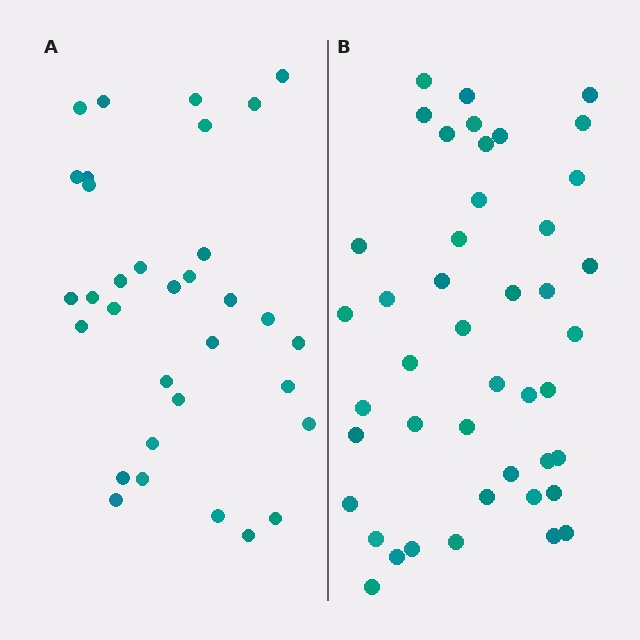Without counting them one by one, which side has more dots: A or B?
Region B (the right region) has more dots.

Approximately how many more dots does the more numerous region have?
Region B has roughly 12 or so more dots than region A.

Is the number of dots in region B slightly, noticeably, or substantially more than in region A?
Region B has noticeably more, but not dramatically so. The ratio is roughly 1.3 to 1.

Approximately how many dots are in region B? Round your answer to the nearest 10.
About 40 dots. (The exact count is 44, which rounds to 40.)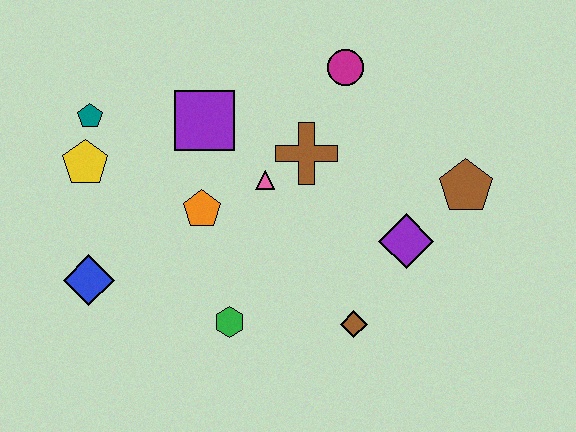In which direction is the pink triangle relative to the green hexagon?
The pink triangle is above the green hexagon.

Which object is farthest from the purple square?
The brown pentagon is farthest from the purple square.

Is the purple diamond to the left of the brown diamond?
No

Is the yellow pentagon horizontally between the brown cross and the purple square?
No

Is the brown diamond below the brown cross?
Yes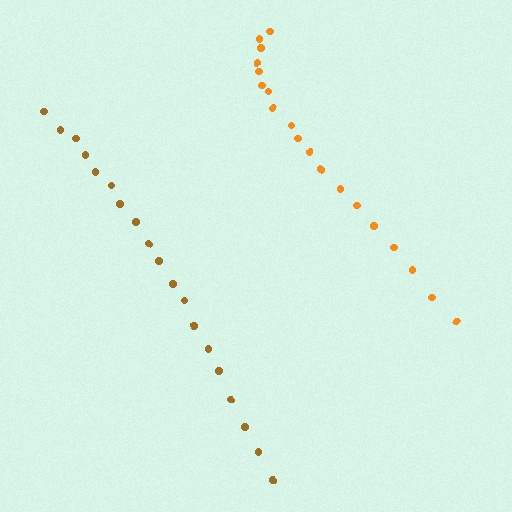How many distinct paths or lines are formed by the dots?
There are 2 distinct paths.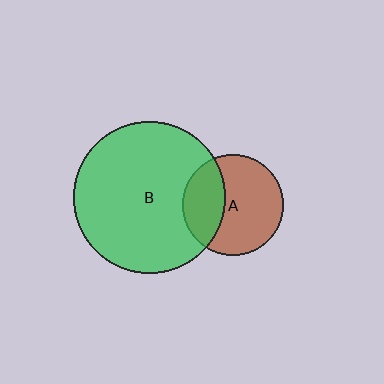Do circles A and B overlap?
Yes.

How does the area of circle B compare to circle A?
Approximately 2.3 times.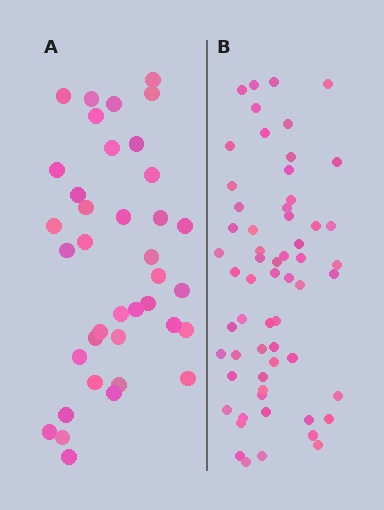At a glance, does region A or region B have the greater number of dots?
Region B (the right region) has more dots.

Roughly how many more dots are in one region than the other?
Region B has approximately 20 more dots than region A.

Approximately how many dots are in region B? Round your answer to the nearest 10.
About 60 dots.